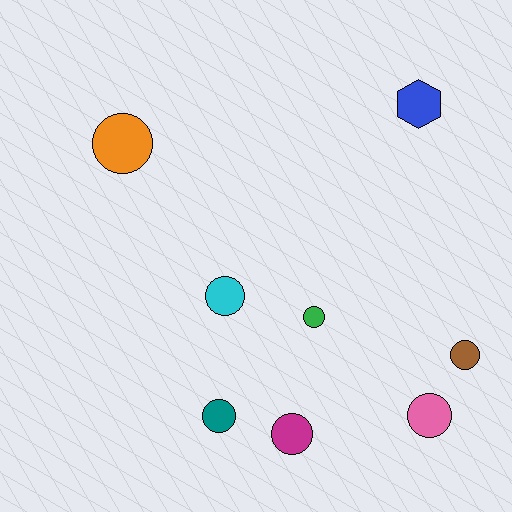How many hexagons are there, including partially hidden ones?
There is 1 hexagon.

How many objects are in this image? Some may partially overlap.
There are 8 objects.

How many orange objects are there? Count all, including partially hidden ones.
There is 1 orange object.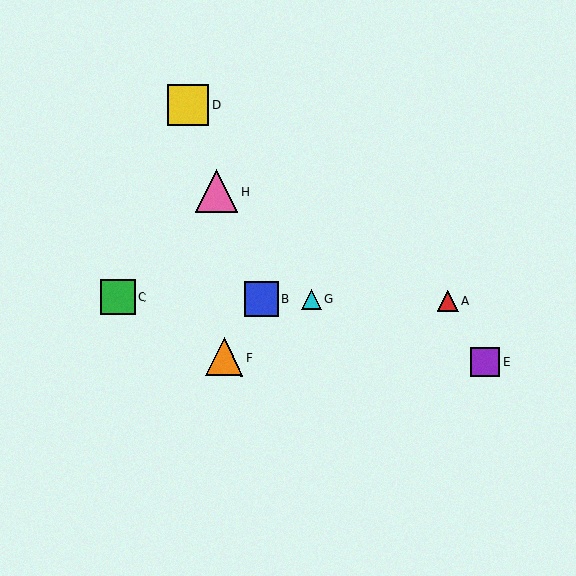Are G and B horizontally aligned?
Yes, both are at y≈299.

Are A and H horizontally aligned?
No, A is at y≈301 and H is at y≈191.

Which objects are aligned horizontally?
Objects A, B, C, G are aligned horizontally.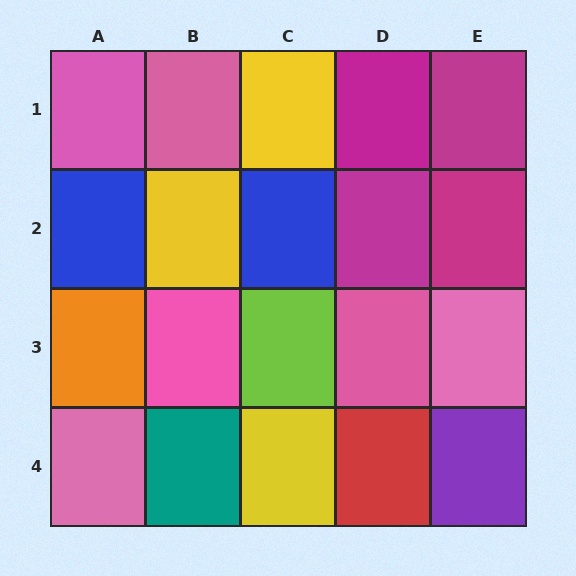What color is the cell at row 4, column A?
Pink.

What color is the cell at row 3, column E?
Pink.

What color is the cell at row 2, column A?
Blue.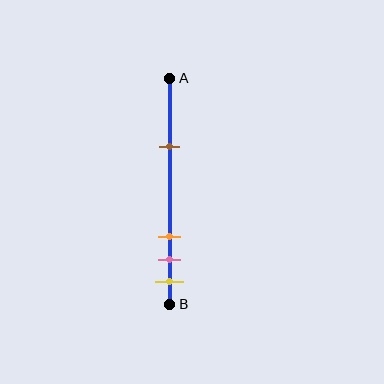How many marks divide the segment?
There are 4 marks dividing the segment.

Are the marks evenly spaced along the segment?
No, the marks are not evenly spaced.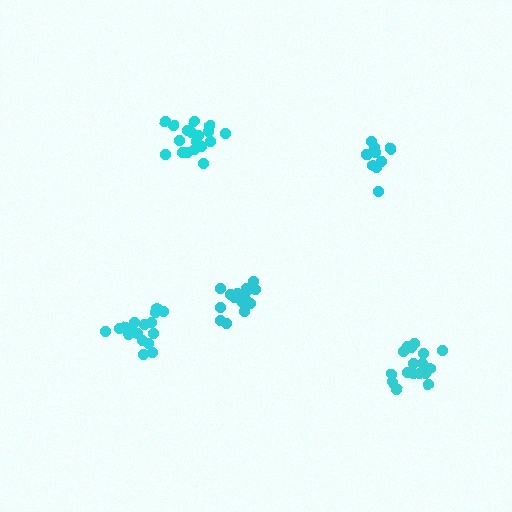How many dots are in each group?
Group 1: 17 dots, Group 2: 18 dots, Group 3: 12 dots, Group 4: 18 dots, Group 5: 16 dots (81 total).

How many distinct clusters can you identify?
There are 5 distinct clusters.